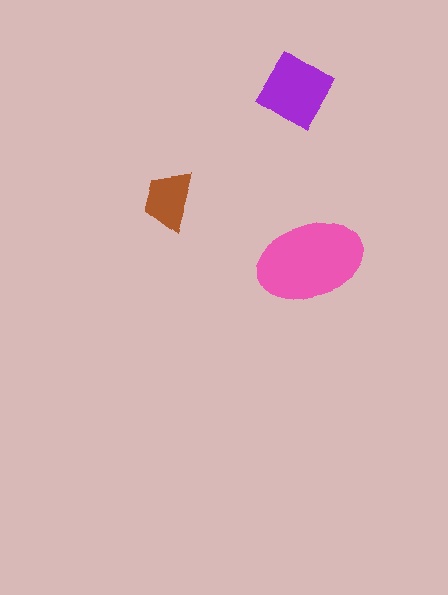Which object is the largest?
The pink ellipse.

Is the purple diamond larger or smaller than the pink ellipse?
Smaller.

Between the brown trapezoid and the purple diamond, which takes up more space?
The purple diamond.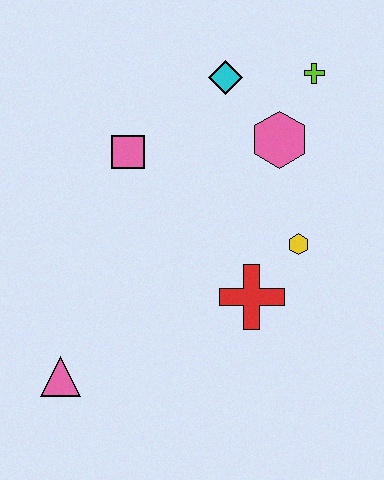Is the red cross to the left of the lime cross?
Yes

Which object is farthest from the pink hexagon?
The pink triangle is farthest from the pink hexagon.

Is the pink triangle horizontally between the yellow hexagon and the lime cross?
No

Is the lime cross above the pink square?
Yes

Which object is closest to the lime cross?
The pink hexagon is closest to the lime cross.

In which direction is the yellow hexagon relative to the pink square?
The yellow hexagon is to the right of the pink square.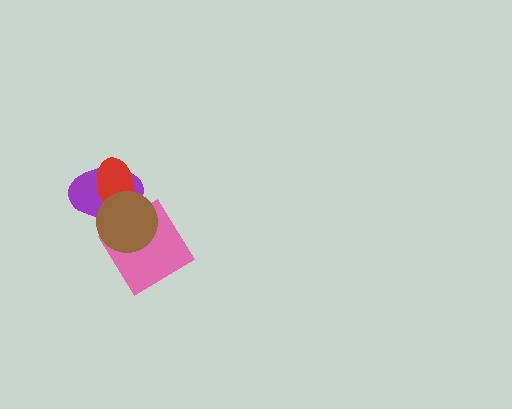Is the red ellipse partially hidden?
Yes, it is partially covered by another shape.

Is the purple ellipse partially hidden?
Yes, it is partially covered by another shape.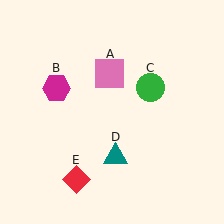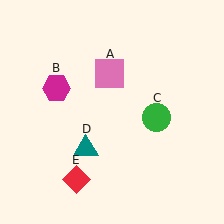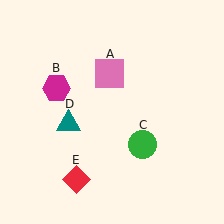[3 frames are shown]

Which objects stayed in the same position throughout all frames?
Pink square (object A) and magenta hexagon (object B) and red diamond (object E) remained stationary.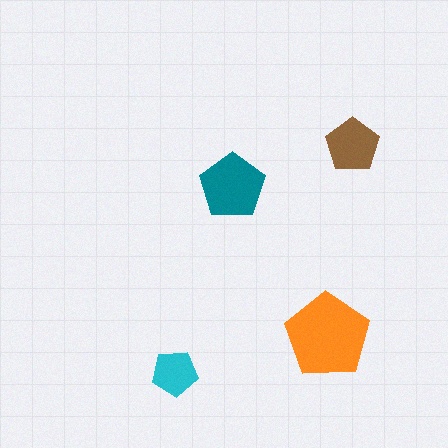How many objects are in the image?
There are 4 objects in the image.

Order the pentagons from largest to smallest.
the orange one, the teal one, the brown one, the cyan one.